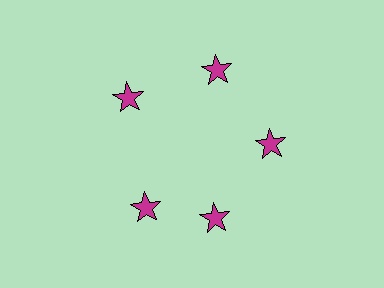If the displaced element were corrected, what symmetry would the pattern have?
It would have 5-fold rotational symmetry — the pattern would map onto itself every 72 degrees.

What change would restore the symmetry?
The symmetry would be restored by rotating it back into even spacing with its neighbors so that all 5 stars sit at equal angles and equal distance from the center.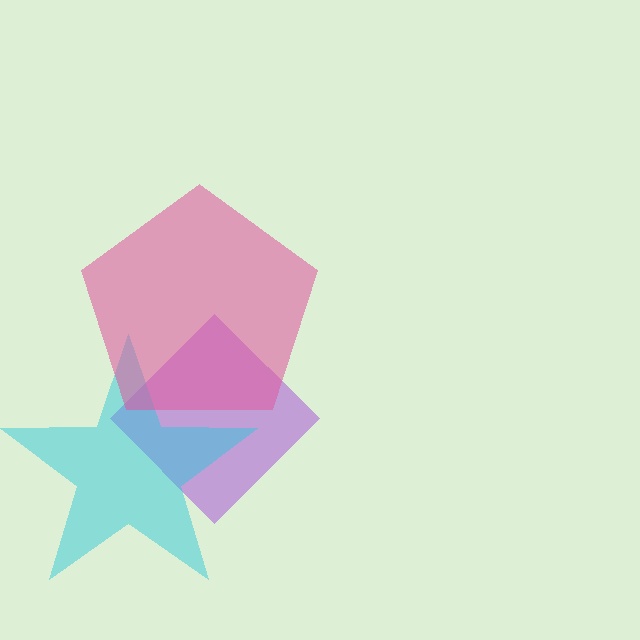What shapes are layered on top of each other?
The layered shapes are: a purple diamond, a cyan star, a pink pentagon.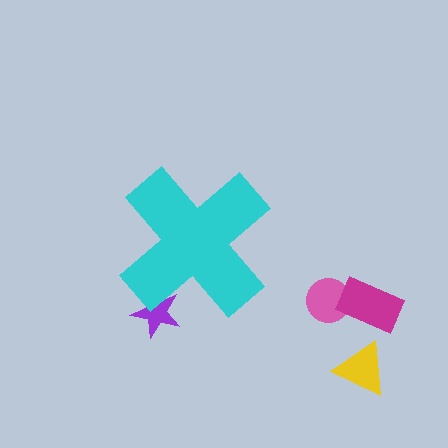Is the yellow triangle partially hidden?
No, the yellow triangle is fully visible.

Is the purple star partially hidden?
Yes, the purple star is partially hidden behind the cyan cross.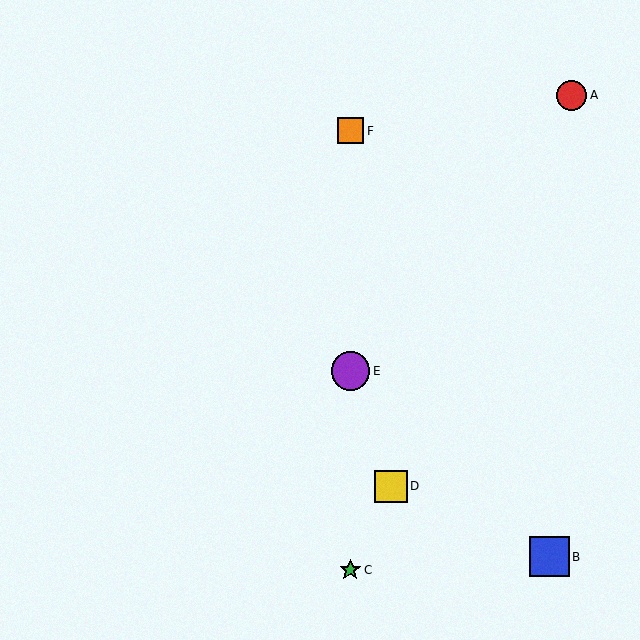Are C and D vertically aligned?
No, C is at x≈350 and D is at x≈391.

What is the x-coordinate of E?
Object E is at x≈350.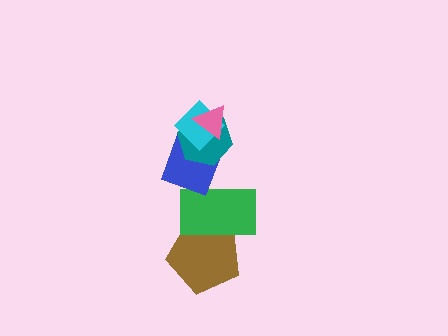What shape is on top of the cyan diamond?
The pink triangle is on top of the cyan diamond.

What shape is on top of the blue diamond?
The teal hexagon is on top of the blue diamond.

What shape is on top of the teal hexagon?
The cyan diamond is on top of the teal hexagon.